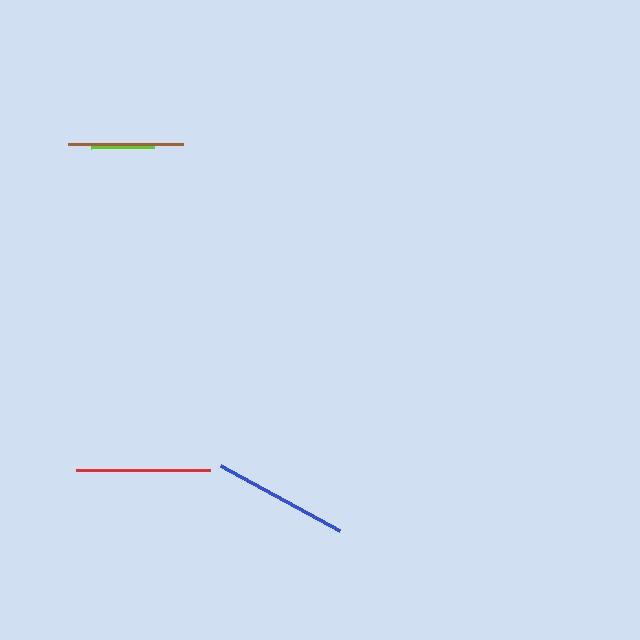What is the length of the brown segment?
The brown segment is approximately 115 pixels long.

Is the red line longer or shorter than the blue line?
The blue line is longer than the red line.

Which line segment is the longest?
The blue line is the longest at approximately 135 pixels.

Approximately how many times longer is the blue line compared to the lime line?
The blue line is approximately 2.2 times the length of the lime line.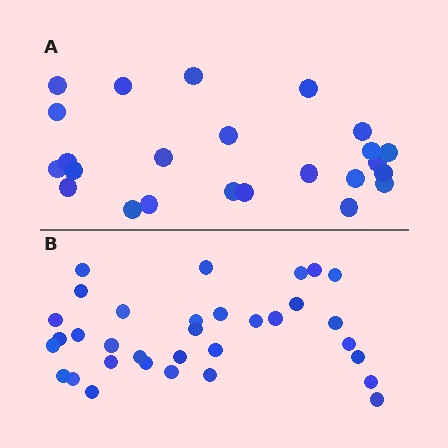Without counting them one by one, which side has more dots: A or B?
Region B (the bottom region) has more dots.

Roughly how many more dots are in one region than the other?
Region B has roughly 8 or so more dots than region A.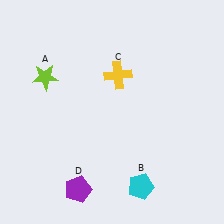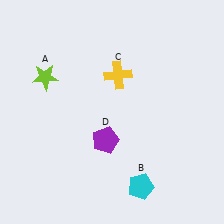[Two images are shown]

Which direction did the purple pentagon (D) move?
The purple pentagon (D) moved up.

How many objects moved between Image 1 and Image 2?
1 object moved between the two images.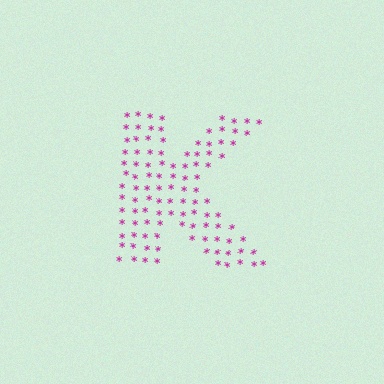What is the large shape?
The large shape is the letter K.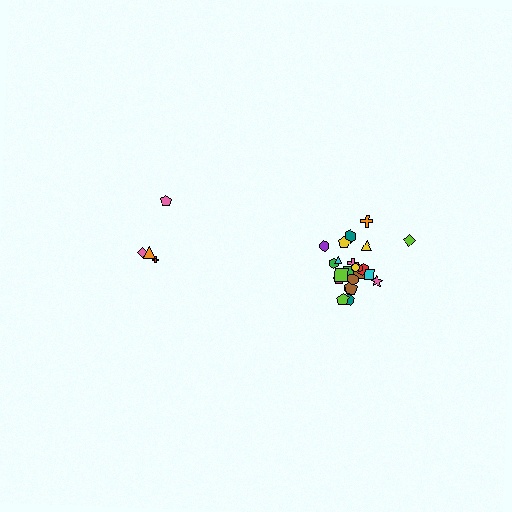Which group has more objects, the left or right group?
The right group.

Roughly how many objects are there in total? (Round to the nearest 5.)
Roughly 30 objects in total.